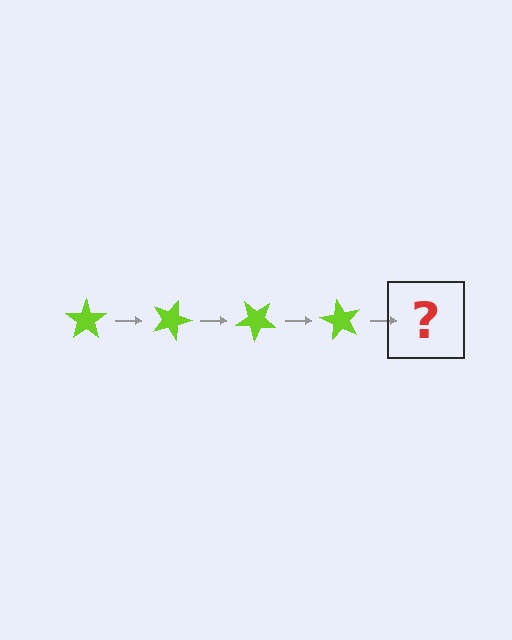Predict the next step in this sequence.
The next step is a lime star rotated 80 degrees.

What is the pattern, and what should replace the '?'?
The pattern is that the star rotates 20 degrees each step. The '?' should be a lime star rotated 80 degrees.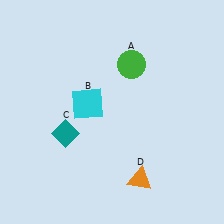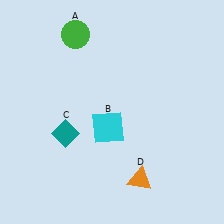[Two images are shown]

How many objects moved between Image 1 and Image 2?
2 objects moved between the two images.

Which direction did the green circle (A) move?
The green circle (A) moved left.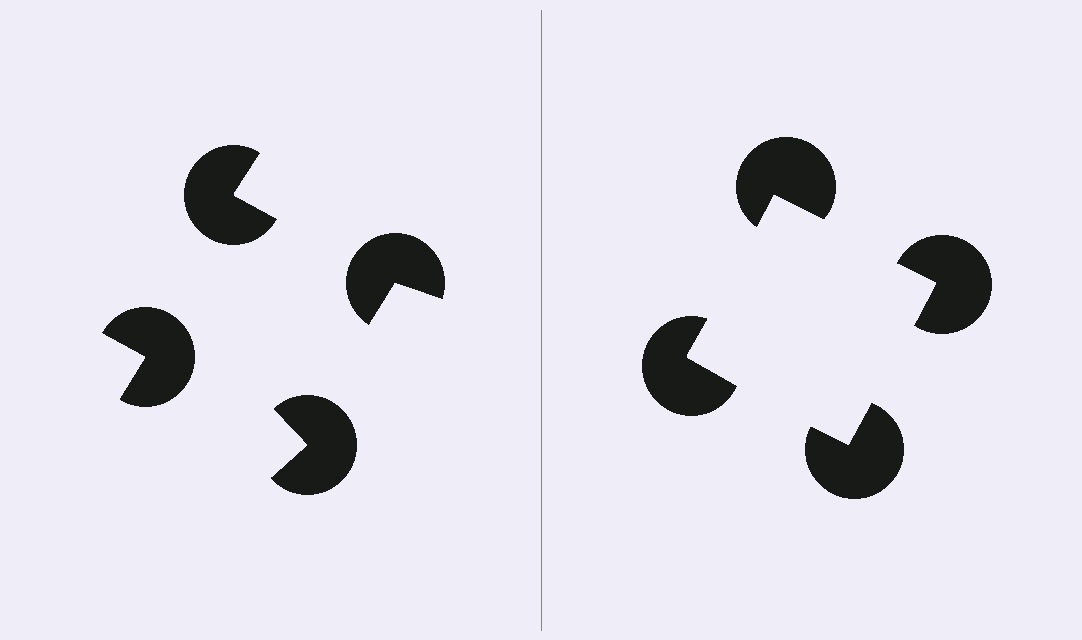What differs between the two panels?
The pac-man discs are positioned identically on both sides; only the wedge orientations differ. On the right they align to a square; on the left they are misaligned.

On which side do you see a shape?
An illusory square appears on the right side. On the left side the wedge cuts are rotated, so no coherent shape forms.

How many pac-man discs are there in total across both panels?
8 — 4 on each side.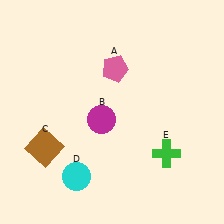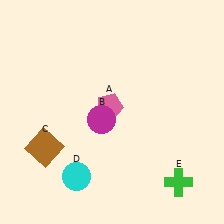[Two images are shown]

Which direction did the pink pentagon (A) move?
The pink pentagon (A) moved down.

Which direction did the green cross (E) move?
The green cross (E) moved down.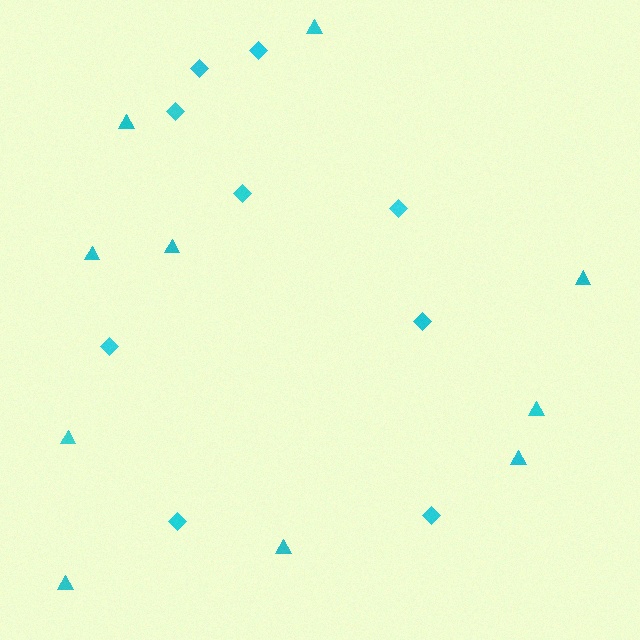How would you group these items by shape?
There are 2 groups: one group of diamonds (9) and one group of triangles (10).